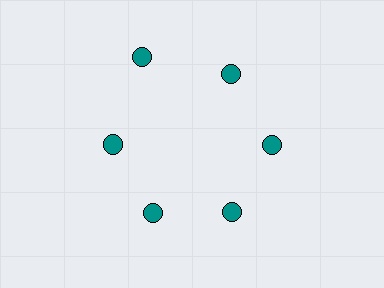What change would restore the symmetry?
The symmetry would be restored by moving it inward, back onto the ring so that all 6 circles sit at equal angles and equal distance from the center.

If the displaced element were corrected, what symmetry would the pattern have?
It would have 6-fold rotational symmetry — the pattern would map onto itself every 60 degrees.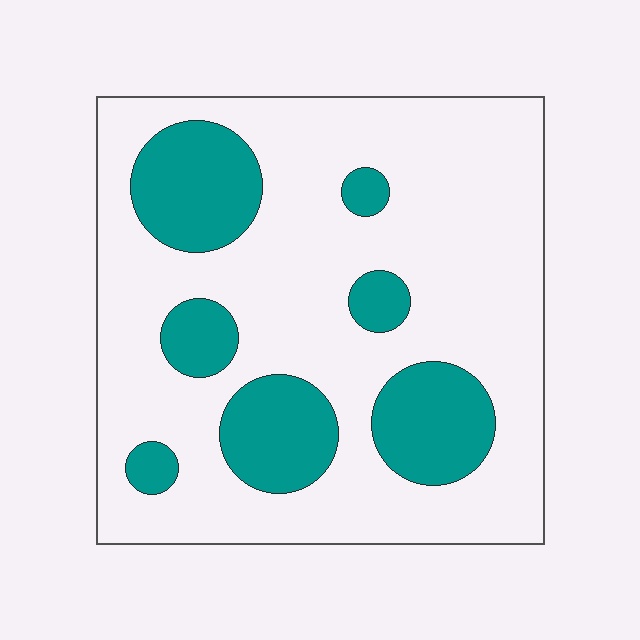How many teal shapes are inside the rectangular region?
7.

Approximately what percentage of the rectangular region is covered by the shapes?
Approximately 25%.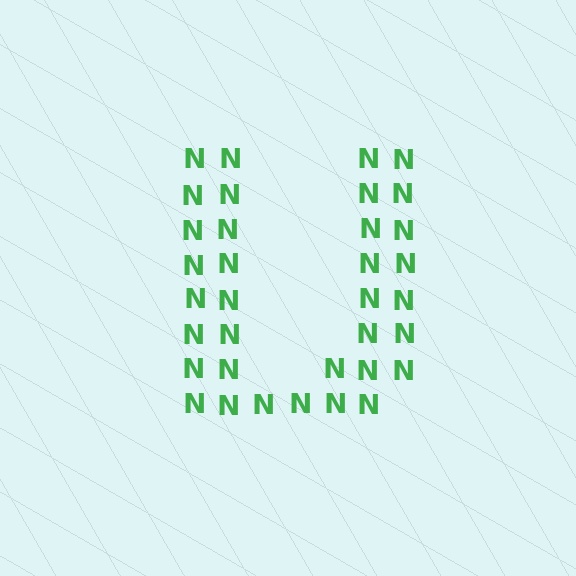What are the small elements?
The small elements are letter N's.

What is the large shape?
The large shape is the letter U.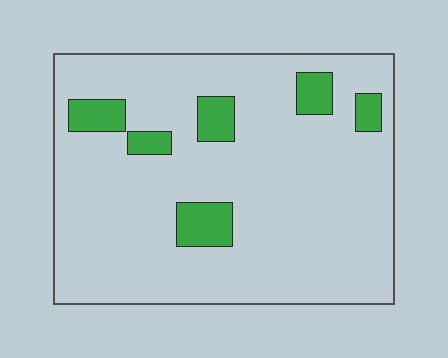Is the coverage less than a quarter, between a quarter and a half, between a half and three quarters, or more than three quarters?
Less than a quarter.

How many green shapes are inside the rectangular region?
6.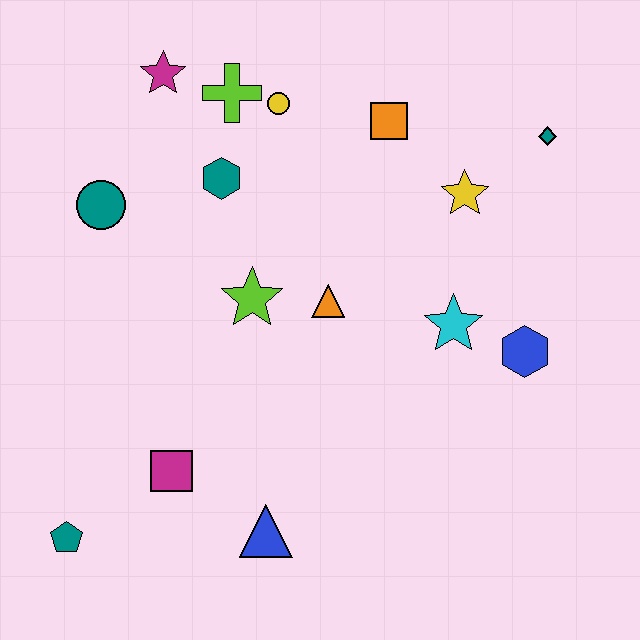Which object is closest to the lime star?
The orange triangle is closest to the lime star.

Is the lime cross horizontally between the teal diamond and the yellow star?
No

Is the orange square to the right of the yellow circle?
Yes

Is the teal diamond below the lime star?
No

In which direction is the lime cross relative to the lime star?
The lime cross is above the lime star.